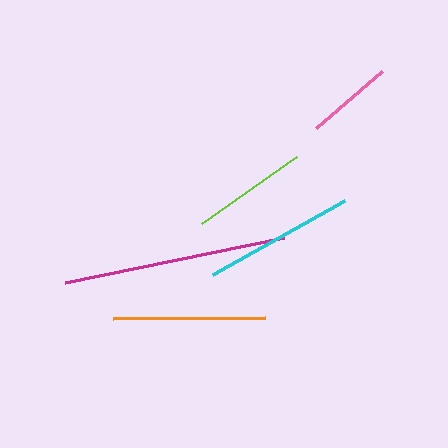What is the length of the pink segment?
The pink segment is approximately 88 pixels long.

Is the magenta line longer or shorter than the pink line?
The magenta line is longer than the pink line.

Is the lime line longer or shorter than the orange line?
The orange line is longer than the lime line.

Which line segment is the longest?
The magenta line is the longest at approximately 224 pixels.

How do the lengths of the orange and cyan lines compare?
The orange and cyan lines are approximately the same length.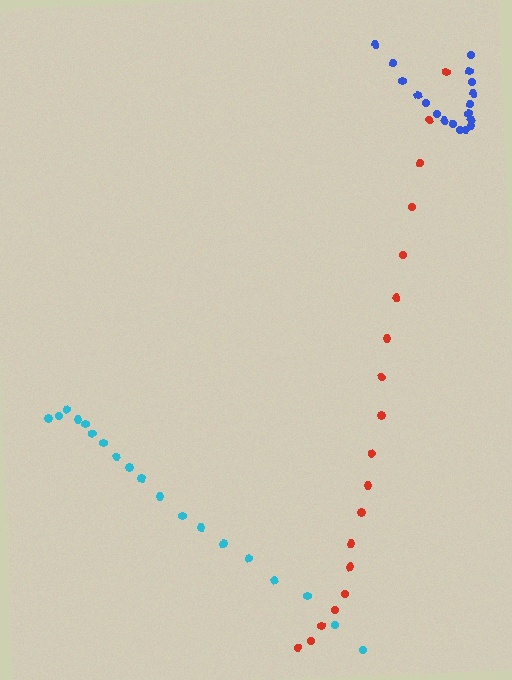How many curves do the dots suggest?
There are 3 distinct paths.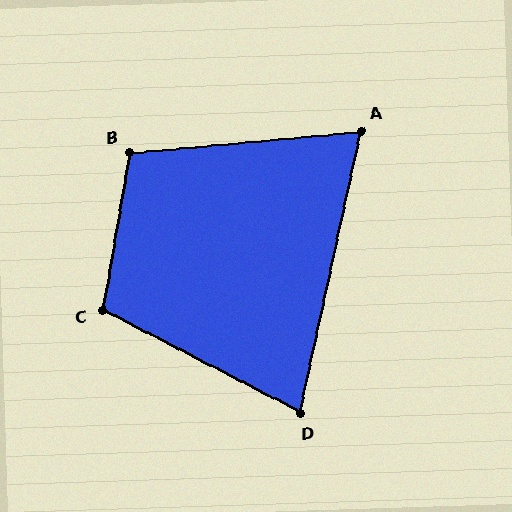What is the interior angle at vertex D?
Approximately 75 degrees (acute).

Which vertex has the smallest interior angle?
A, at approximately 73 degrees.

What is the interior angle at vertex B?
Approximately 105 degrees (obtuse).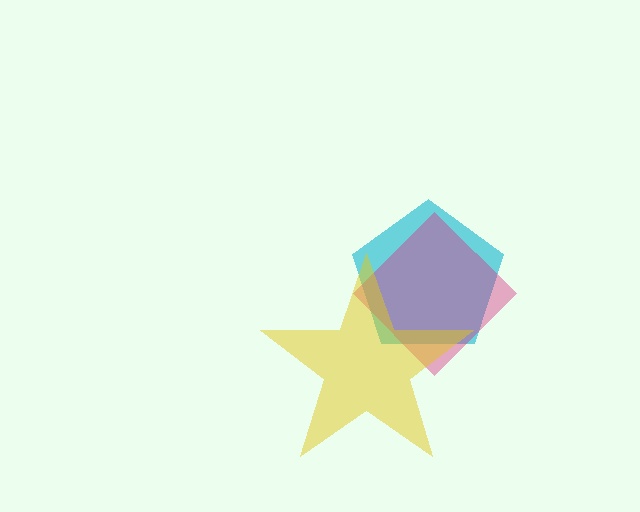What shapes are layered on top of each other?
The layered shapes are: a cyan pentagon, a magenta diamond, a yellow star.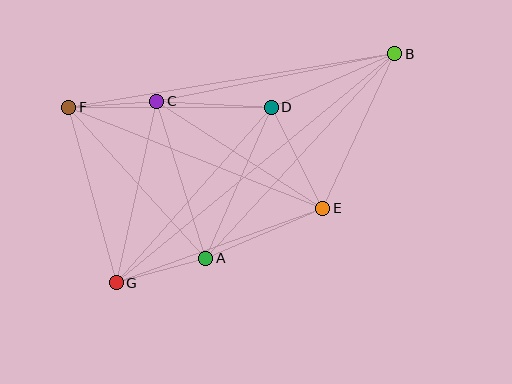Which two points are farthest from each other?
Points B and G are farthest from each other.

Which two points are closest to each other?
Points C and F are closest to each other.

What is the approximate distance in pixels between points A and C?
The distance between A and C is approximately 164 pixels.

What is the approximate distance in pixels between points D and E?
The distance between D and E is approximately 113 pixels.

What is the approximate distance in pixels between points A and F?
The distance between A and F is approximately 204 pixels.